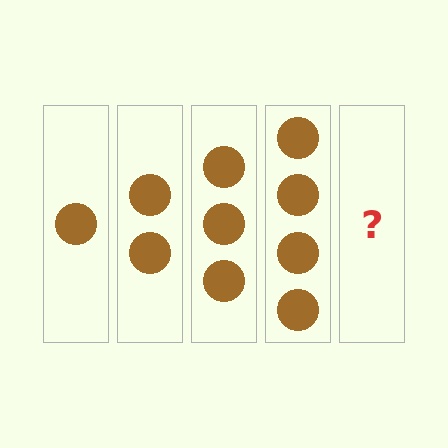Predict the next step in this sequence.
The next step is 5 circles.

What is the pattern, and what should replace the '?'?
The pattern is that each step adds one more circle. The '?' should be 5 circles.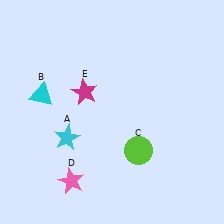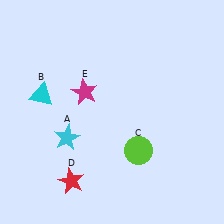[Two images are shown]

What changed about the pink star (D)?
In Image 1, D is pink. In Image 2, it changed to red.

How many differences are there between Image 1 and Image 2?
There is 1 difference between the two images.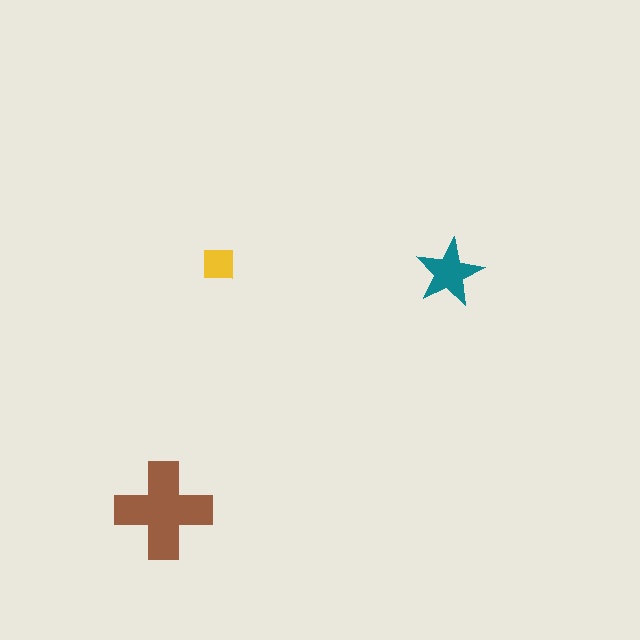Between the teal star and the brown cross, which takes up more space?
The brown cross.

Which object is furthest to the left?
The brown cross is leftmost.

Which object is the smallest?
The yellow square.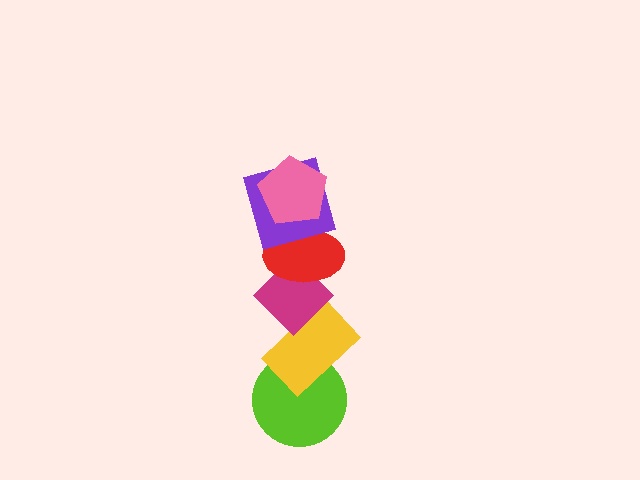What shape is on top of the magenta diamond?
The red ellipse is on top of the magenta diamond.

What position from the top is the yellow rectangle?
The yellow rectangle is 5th from the top.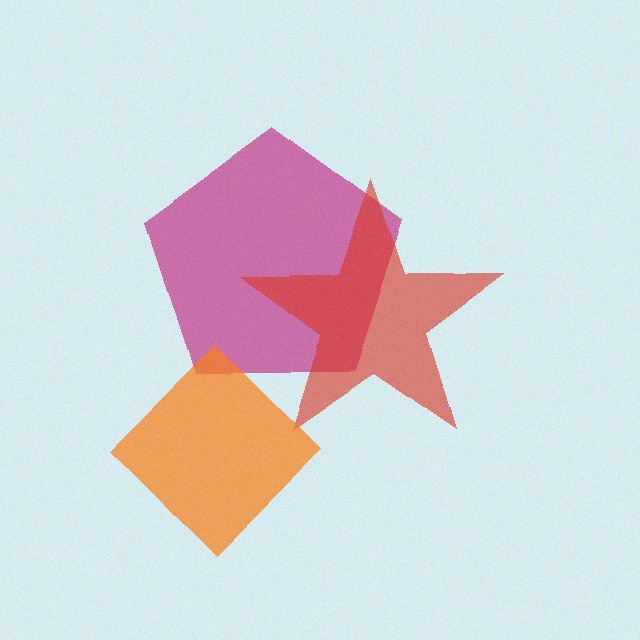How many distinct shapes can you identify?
There are 3 distinct shapes: a magenta pentagon, a red star, an orange diamond.